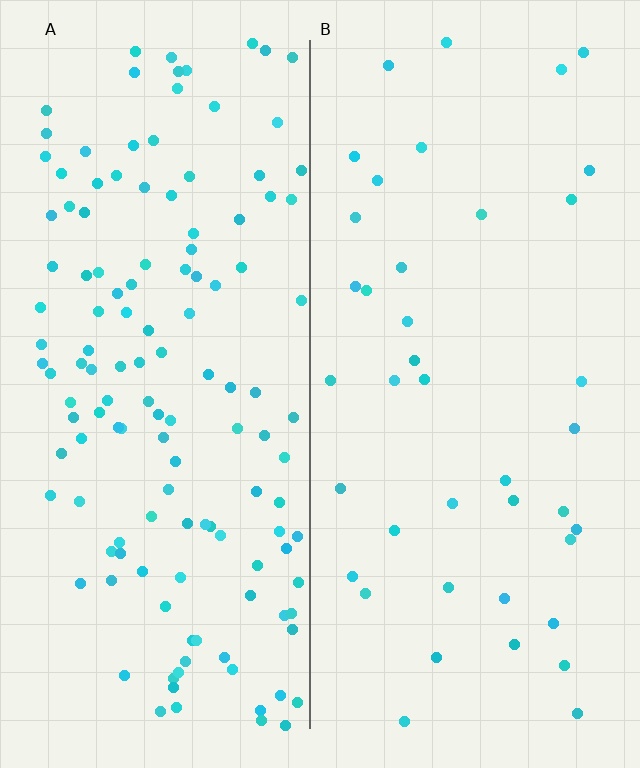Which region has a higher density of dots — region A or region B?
A (the left).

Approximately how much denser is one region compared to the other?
Approximately 3.3× — region A over region B.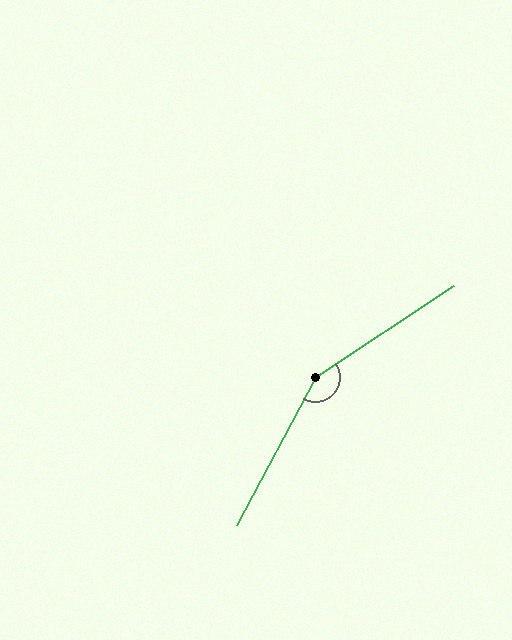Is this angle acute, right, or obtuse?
It is obtuse.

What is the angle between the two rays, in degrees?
Approximately 152 degrees.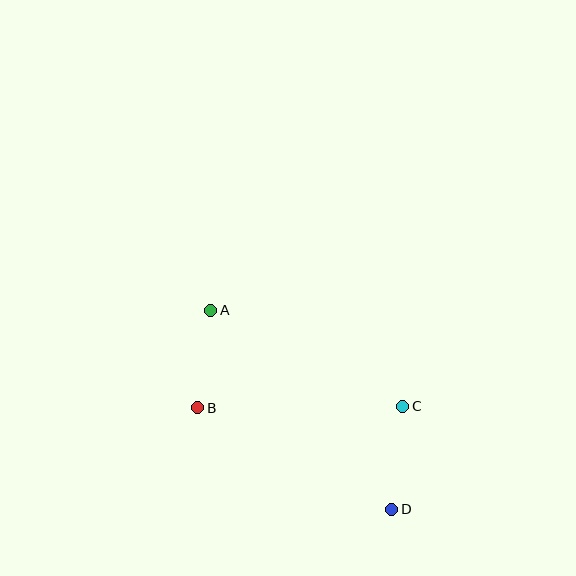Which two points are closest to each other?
Points A and B are closest to each other.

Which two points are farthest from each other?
Points A and D are farthest from each other.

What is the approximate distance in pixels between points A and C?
The distance between A and C is approximately 214 pixels.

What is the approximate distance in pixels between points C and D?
The distance between C and D is approximately 104 pixels.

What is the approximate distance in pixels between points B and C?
The distance between B and C is approximately 205 pixels.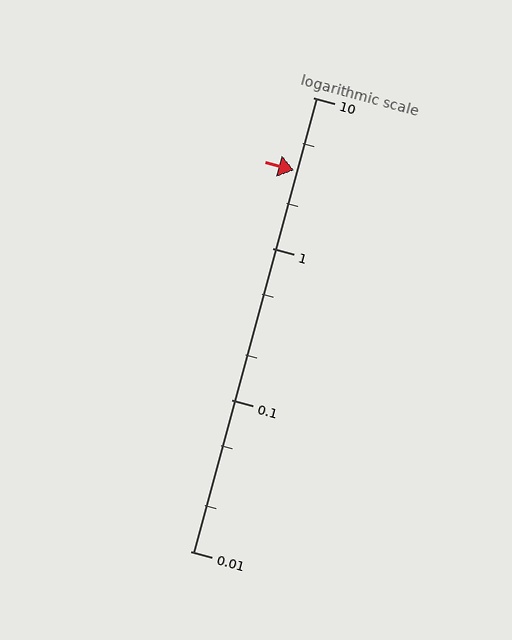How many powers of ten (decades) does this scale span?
The scale spans 3 decades, from 0.01 to 10.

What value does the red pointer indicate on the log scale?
The pointer indicates approximately 3.3.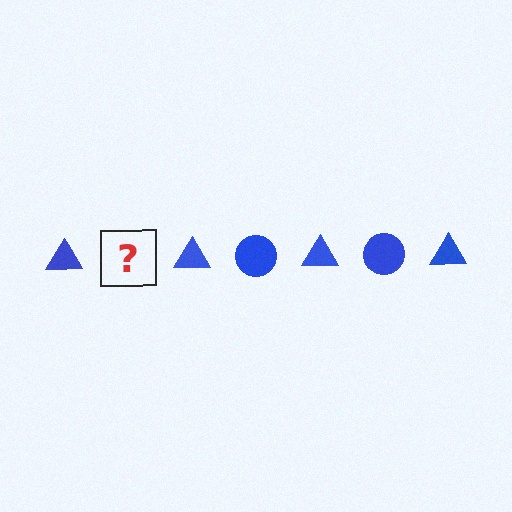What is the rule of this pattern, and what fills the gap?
The rule is that the pattern cycles through triangle, circle shapes in blue. The gap should be filled with a blue circle.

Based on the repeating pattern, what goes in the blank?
The blank should be a blue circle.